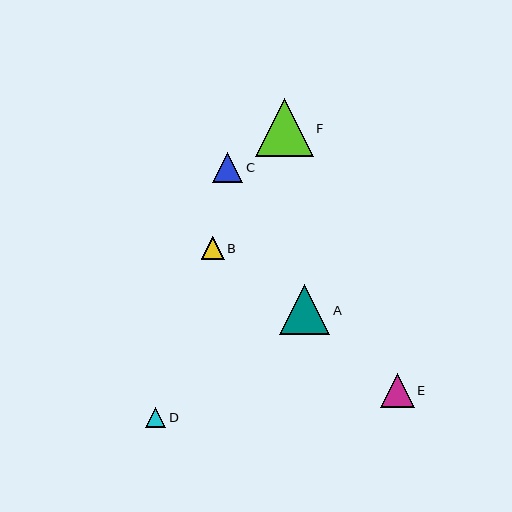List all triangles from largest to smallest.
From largest to smallest: F, A, E, C, B, D.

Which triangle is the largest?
Triangle F is the largest with a size of approximately 58 pixels.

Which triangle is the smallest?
Triangle D is the smallest with a size of approximately 20 pixels.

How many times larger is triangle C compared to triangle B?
Triangle C is approximately 1.3 times the size of triangle B.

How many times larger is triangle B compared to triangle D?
Triangle B is approximately 1.1 times the size of triangle D.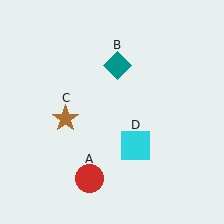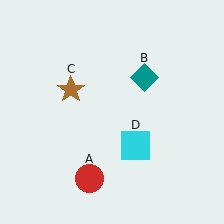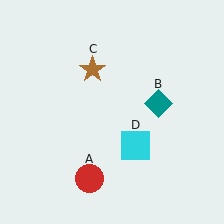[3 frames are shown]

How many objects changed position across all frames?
2 objects changed position: teal diamond (object B), brown star (object C).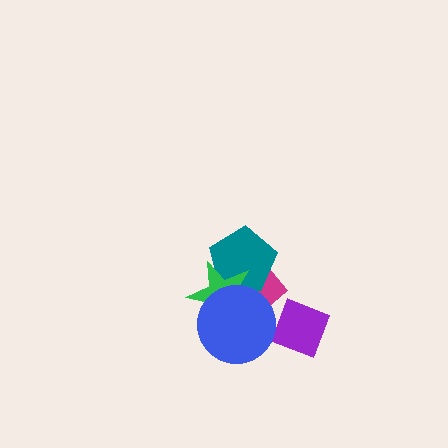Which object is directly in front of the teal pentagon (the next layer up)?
The green star is directly in front of the teal pentagon.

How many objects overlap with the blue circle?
3 objects overlap with the blue circle.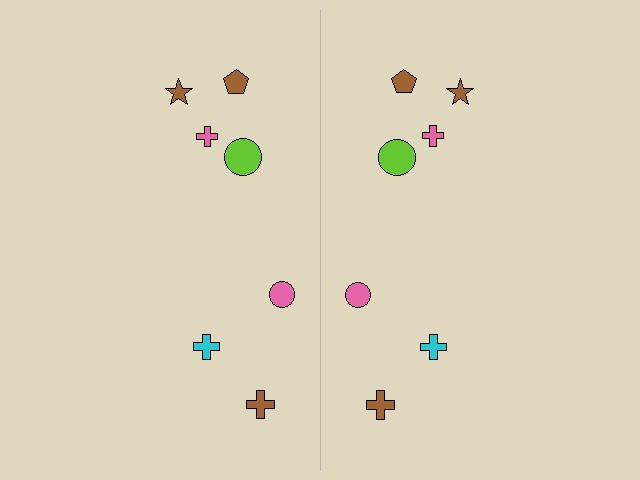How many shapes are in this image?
There are 14 shapes in this image.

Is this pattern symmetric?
Yes, this pattern has bilateral (reflection) symmetry.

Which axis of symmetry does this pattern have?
The pattern has a vertical axis of symmetry running through the center of the image.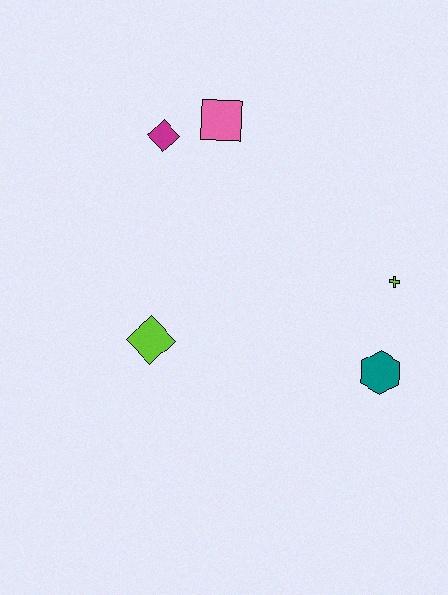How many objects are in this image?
There are 5 objects.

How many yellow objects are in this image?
There are no yellow objects.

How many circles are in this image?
There are no circles.